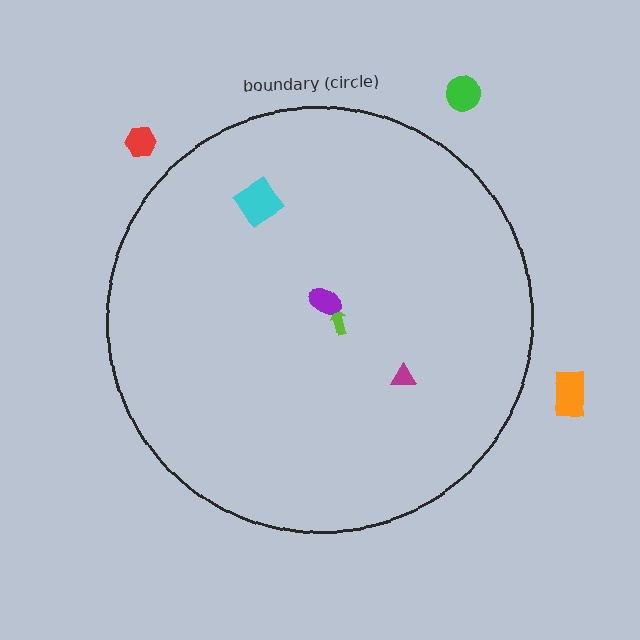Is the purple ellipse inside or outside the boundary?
Inside.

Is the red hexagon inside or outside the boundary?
Outside.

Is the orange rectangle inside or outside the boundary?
Outside.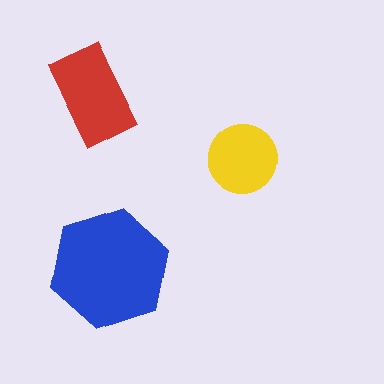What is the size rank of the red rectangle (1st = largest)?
2nd.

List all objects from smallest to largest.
The yellow circle, the red rectangle, the blue hexagon.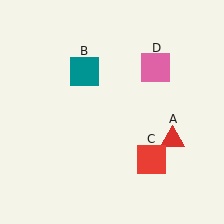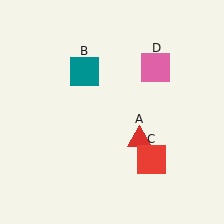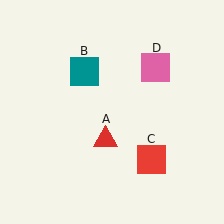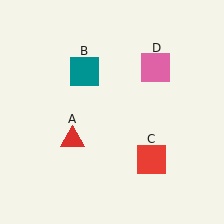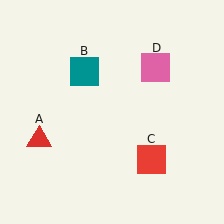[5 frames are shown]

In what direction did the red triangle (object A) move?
The red triangle (object A) moved left.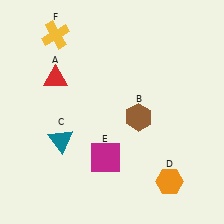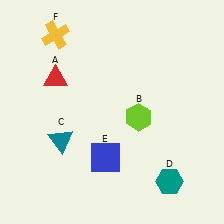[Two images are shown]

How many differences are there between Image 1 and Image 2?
There are 3 differences between the two images.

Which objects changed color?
B changed from brown to lime. D changed from orange to teal. E changed from magenta to blue.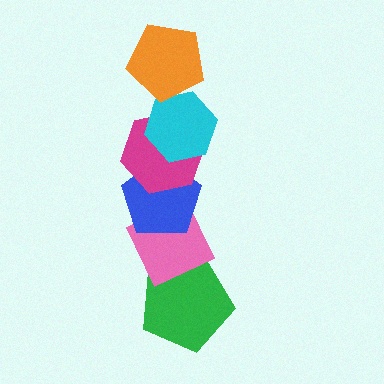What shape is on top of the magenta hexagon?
The cyan hexagon is on top of the magenta hexagon.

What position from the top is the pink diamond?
The pink diamond is 5th from the top.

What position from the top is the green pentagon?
The green pentagon is 6th from the top.